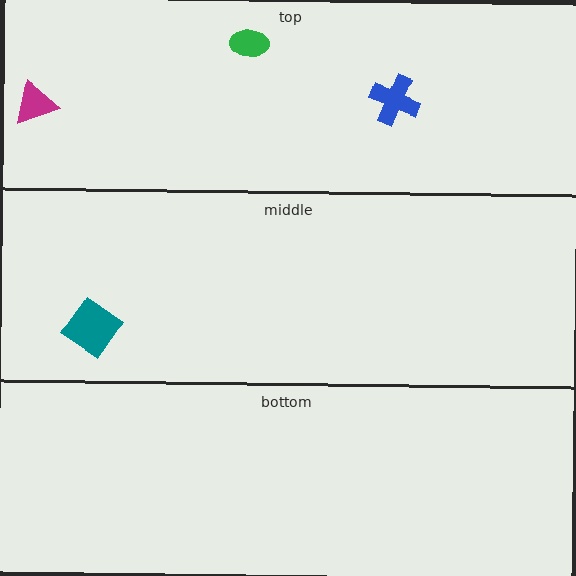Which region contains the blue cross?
The top region.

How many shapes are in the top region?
3.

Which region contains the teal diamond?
The middle region.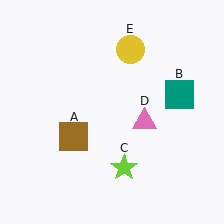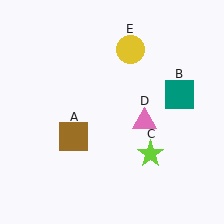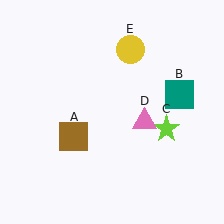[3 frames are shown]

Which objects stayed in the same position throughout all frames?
Brown square (object A) and teal square (object B) and pink triangle (object D) and yellow circle (object E) remained stationary.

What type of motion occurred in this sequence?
The lime star (object C) rotated counterclockwise around the center of the scene.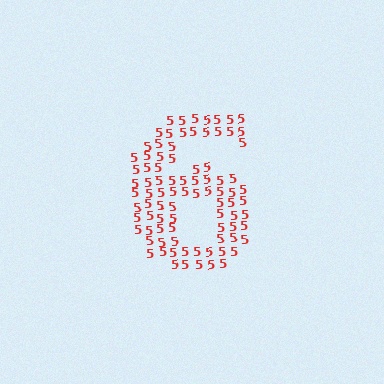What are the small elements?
The small elements are digit 5's.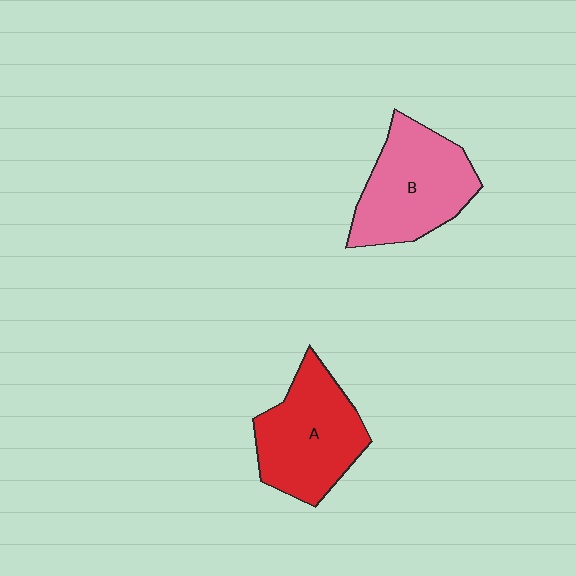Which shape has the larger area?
Shape B (pink).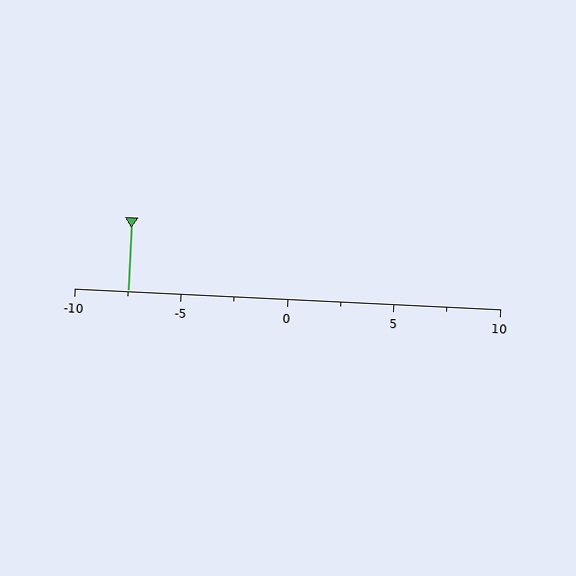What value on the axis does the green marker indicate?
The marker indicates approximately -7.5.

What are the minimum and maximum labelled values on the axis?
The axis runs from -10 to 10.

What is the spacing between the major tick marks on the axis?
The major ticks are spaced 5 apart.